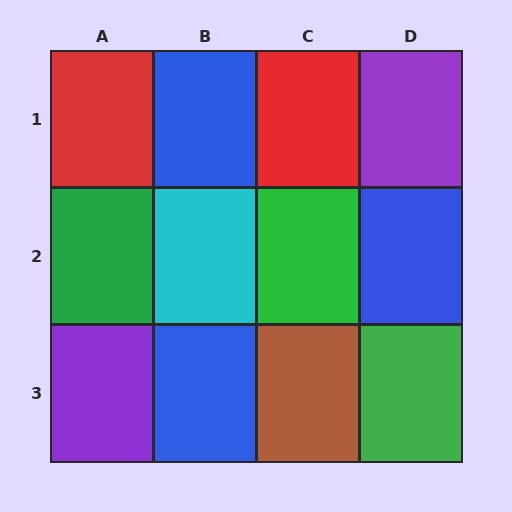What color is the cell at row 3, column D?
Green.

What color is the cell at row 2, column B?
Cyan.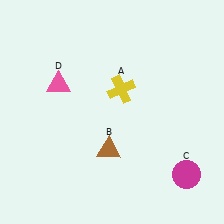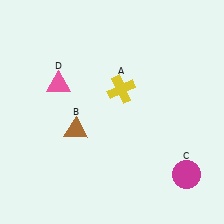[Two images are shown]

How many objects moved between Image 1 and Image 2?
1 object moved between the two images.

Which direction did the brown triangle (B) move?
The brown triangle (B) moved left.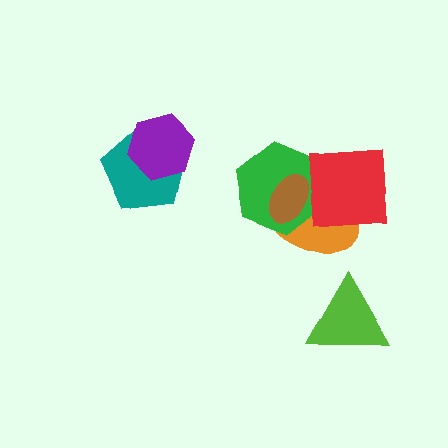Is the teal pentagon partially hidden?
Yes, it is partially covered by another shape.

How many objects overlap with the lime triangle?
0 objects overlap with the lime triangle.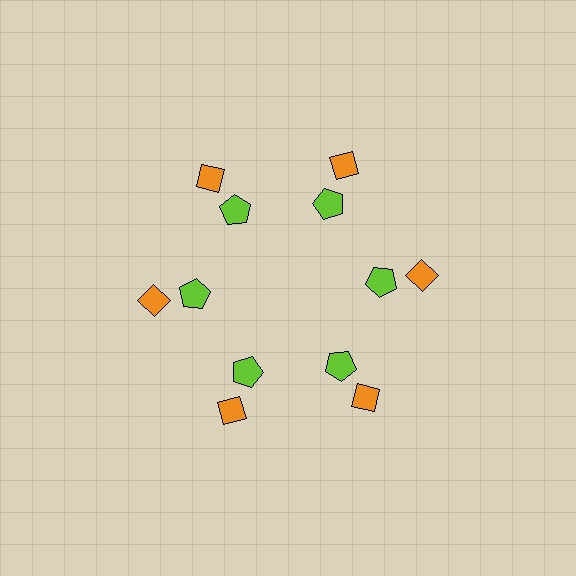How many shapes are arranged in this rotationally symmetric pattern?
There are 12 shapes, arranged in 6 groups of 2.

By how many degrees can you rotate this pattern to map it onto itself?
The pattern maps onto itself every 60 degrees of rotation.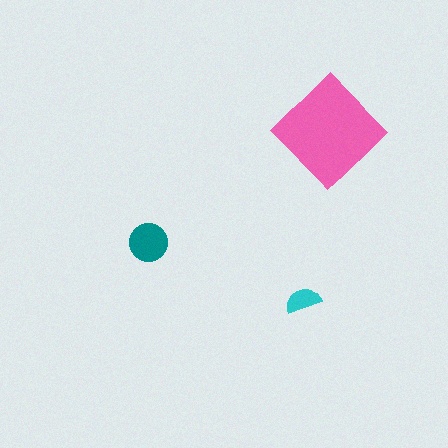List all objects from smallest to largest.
The cyan semicircle, the teal circle, the pink diamond.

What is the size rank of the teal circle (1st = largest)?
2nd.